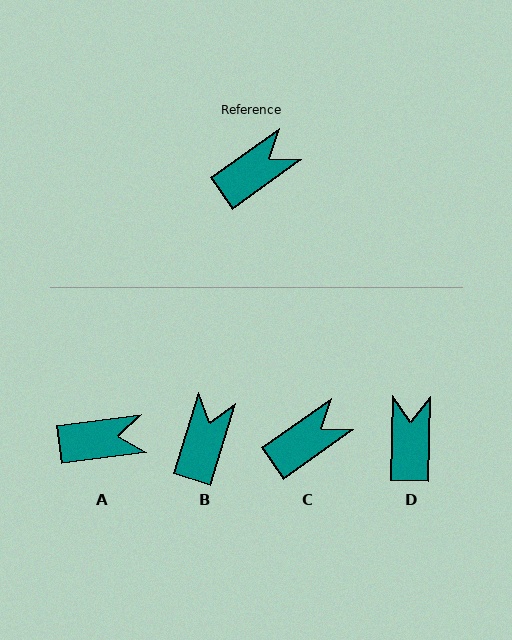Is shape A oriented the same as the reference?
No, it is off by about 28 degrees.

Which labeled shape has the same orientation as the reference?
C.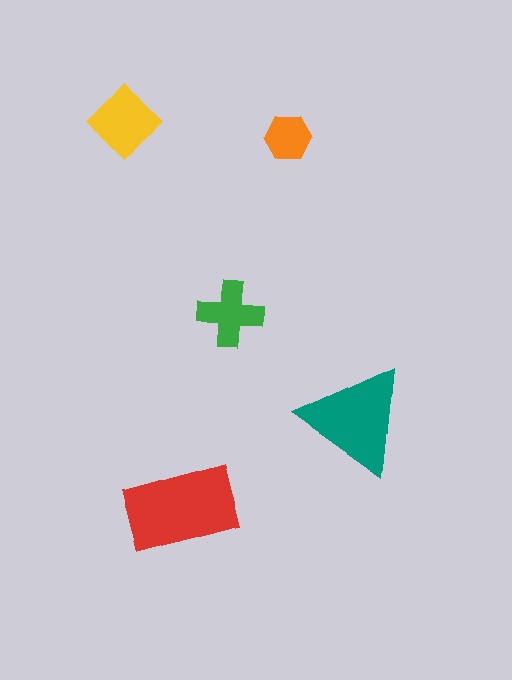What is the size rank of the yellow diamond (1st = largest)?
3rd.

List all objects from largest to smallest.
The red rectangle, the teal triangle, the yellow diamond, the green cross, the orange hexagon.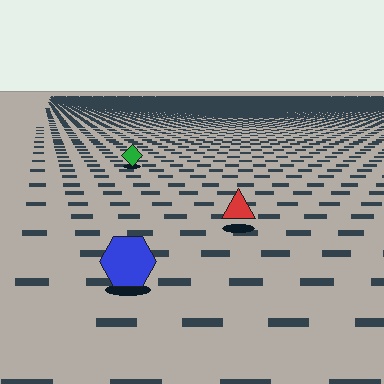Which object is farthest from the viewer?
The green diamond is farthest from the viewer. It appears smaller and the ground texture around it is denser.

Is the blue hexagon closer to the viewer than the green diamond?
Yes. The blue hexagon is closer — you can tell from the texture gradient: the ground texture is coarser near it.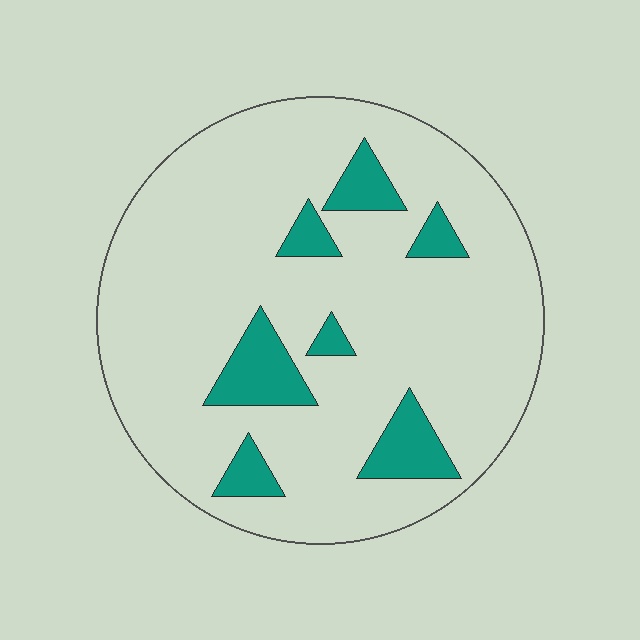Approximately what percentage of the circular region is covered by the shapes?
Approximately 15%.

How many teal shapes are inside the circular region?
7.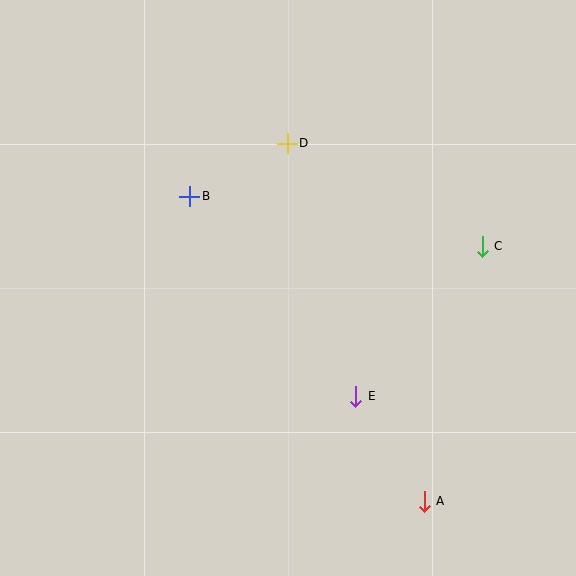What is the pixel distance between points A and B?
The distance between A and B is 385 pixels.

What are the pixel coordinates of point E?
Point E is at (356, 396).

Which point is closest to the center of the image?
Point E at (356, 396) is closest to the center.